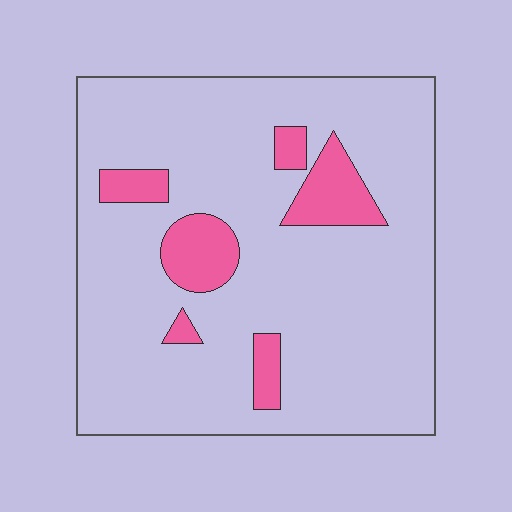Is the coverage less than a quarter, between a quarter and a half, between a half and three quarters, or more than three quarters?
Less than a quarter.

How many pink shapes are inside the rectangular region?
6.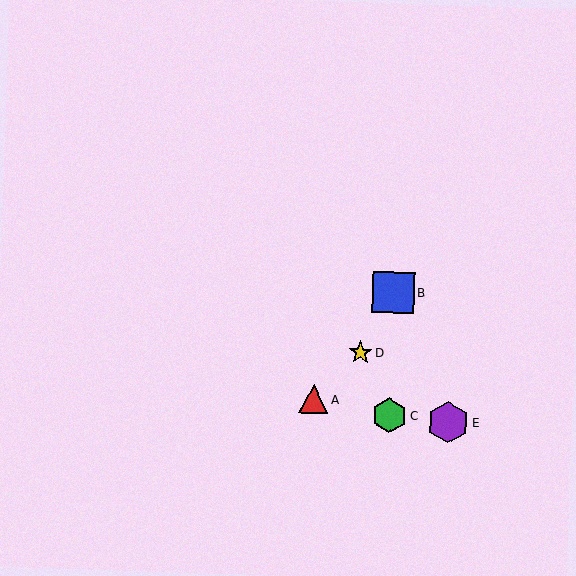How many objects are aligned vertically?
2 objects (B, C) are aligned vertically.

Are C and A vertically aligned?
No, C is at x≈389 and A is at x≈314.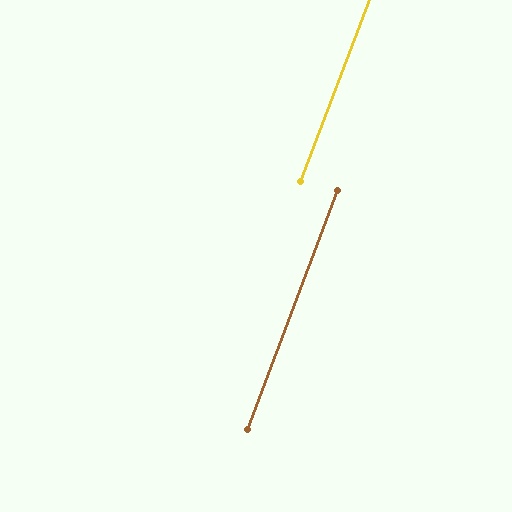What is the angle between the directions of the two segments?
Approximately 0 degrees.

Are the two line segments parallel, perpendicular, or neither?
Parallel — their directions differ by only 0.2°.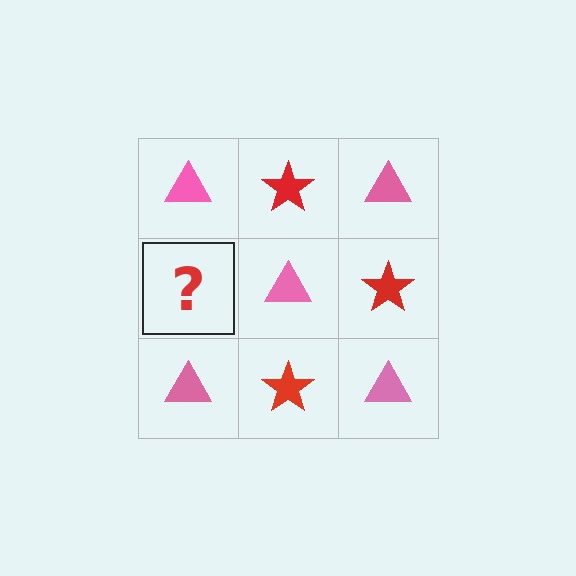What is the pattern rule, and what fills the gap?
The rule is that it alternates pink triangle and red star in a checkerboard pattern. The gap should be filled with a red star.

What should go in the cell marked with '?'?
The missing cell should contain a red star.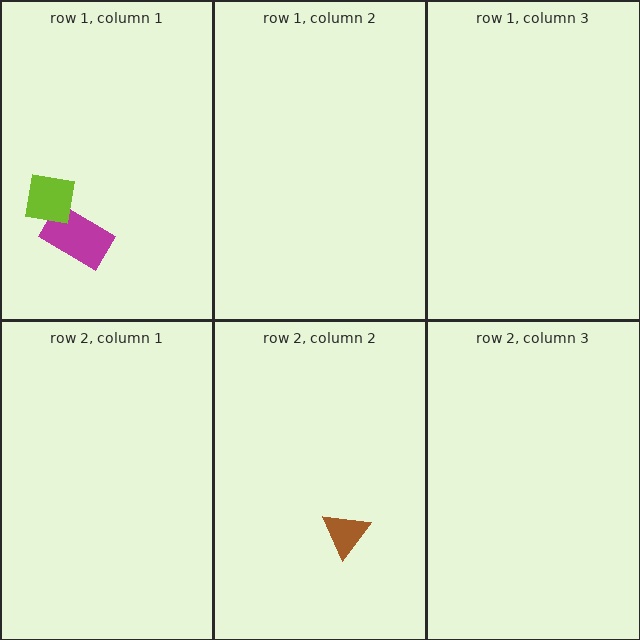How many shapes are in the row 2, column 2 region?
1.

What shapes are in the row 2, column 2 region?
The brown triangle.